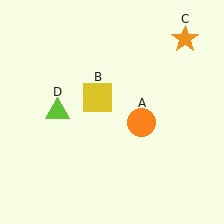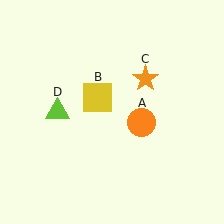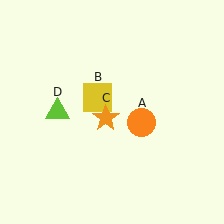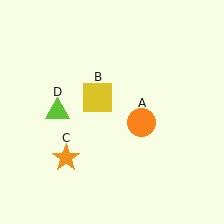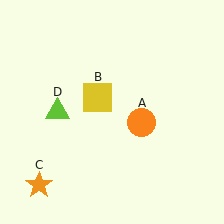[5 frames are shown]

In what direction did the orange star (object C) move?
The orange star (object C) moved down and to the left.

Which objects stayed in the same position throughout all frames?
Orange circle (object A) and yellow square (object B) and lime triangle (object D) remained stationary.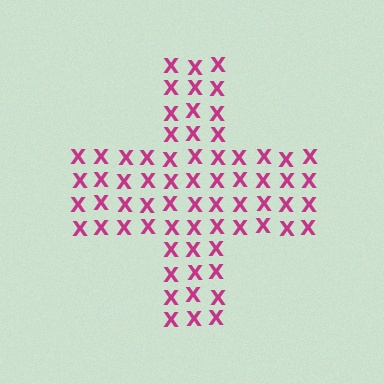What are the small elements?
The small elements are letter X's.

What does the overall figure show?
The overall figure shows a cross.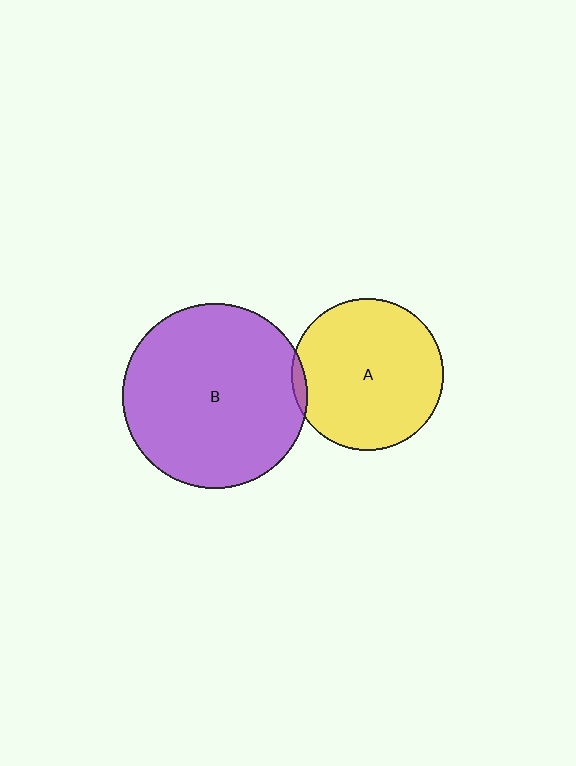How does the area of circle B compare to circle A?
Approximately 1.5 times.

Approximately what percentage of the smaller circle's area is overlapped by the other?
Approximately 5%.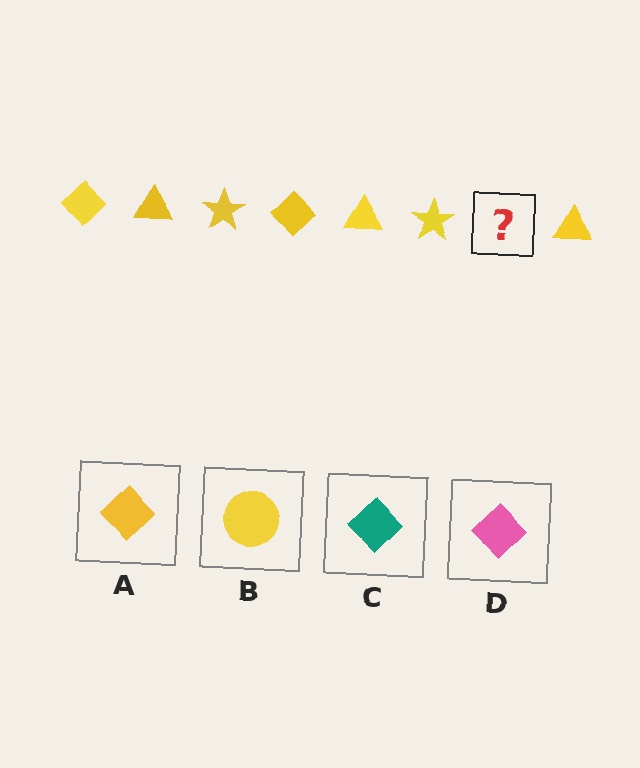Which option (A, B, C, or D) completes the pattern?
A.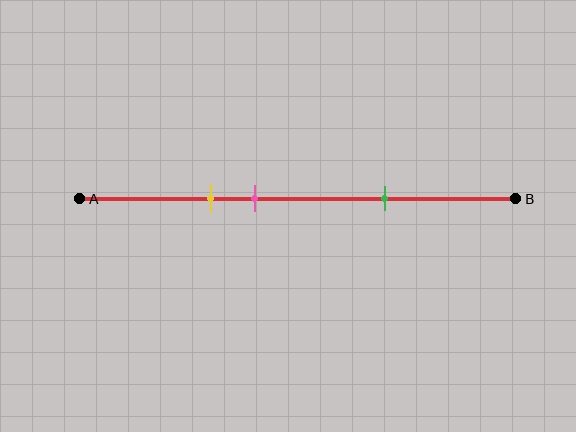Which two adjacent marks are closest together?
The yellow and pink marks are the closest adjacent pair.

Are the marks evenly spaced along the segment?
No, the marks are not evenly spaced.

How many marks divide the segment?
There are 3 marks dividing the segment.